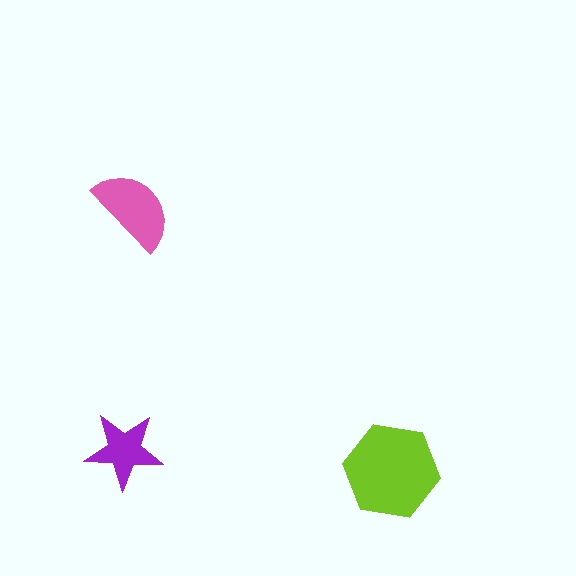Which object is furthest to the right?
The lime hexagon is rightmost.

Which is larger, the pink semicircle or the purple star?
The pink semicircle.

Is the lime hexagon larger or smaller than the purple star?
Larger.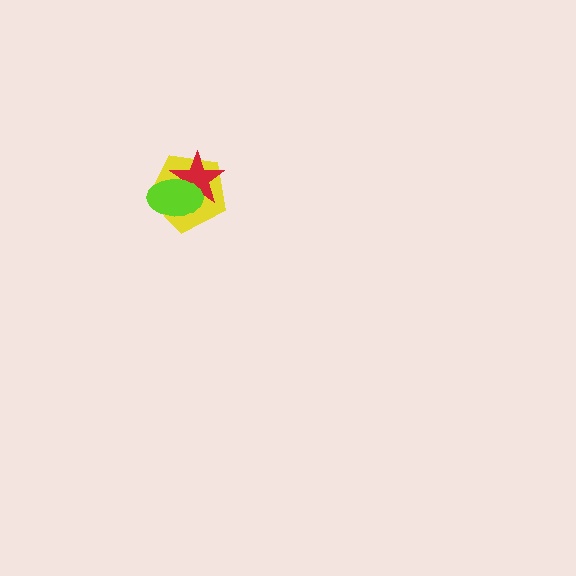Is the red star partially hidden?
Yes, it is partially covered by another shape.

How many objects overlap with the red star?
2 objects overlap with the red star.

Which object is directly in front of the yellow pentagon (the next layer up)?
The red star is directly in front of the yellow pentagon.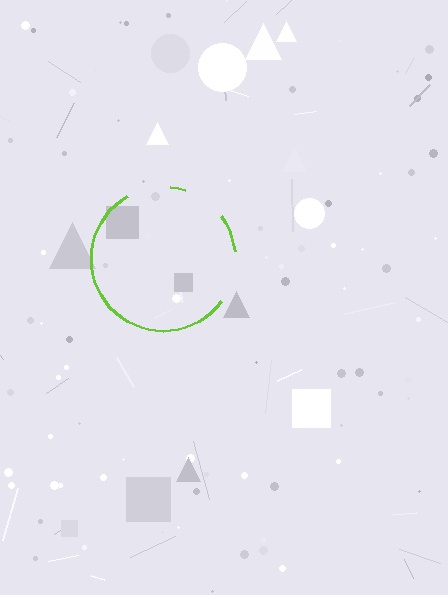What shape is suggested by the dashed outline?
The dashed outline suggests a circle.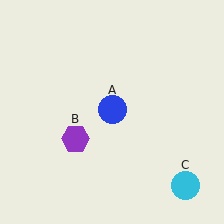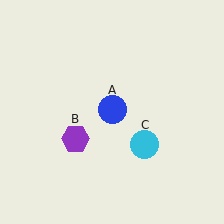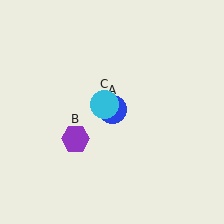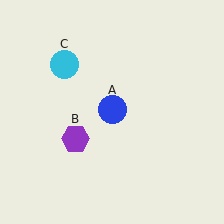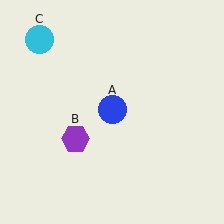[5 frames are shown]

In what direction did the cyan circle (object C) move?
The cyan circle (object C) moved up and to the left.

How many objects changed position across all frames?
1 object changed position: cyan circle (object C).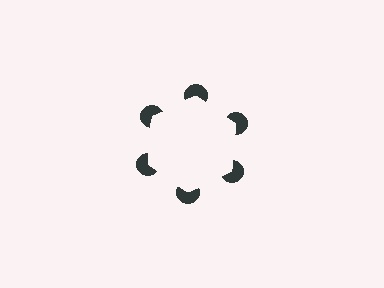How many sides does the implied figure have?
6 sides.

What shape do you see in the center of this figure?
An illusory hexagon — its edges are inferred from the aligned wedge cuts in the pac-man discs, not physically drawn.